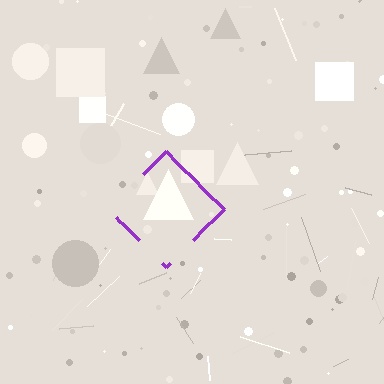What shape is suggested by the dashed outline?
The dashed outline suggests a diamond.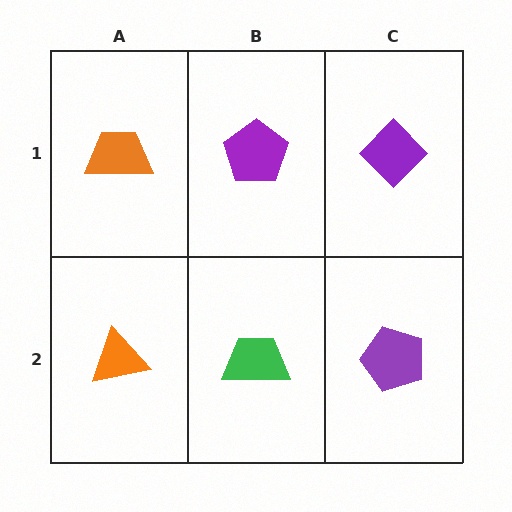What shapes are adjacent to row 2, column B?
A purple pentagon (row 1, column B), an orange triangle (row 2, column A), a purple pentagon (row 2, column C).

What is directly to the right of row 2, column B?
A purple pentagon.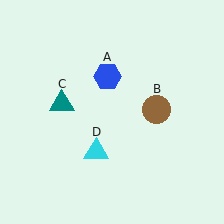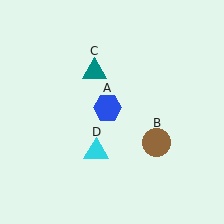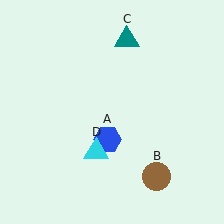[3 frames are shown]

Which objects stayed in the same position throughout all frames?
Cyan triangle (object D) remained stationary.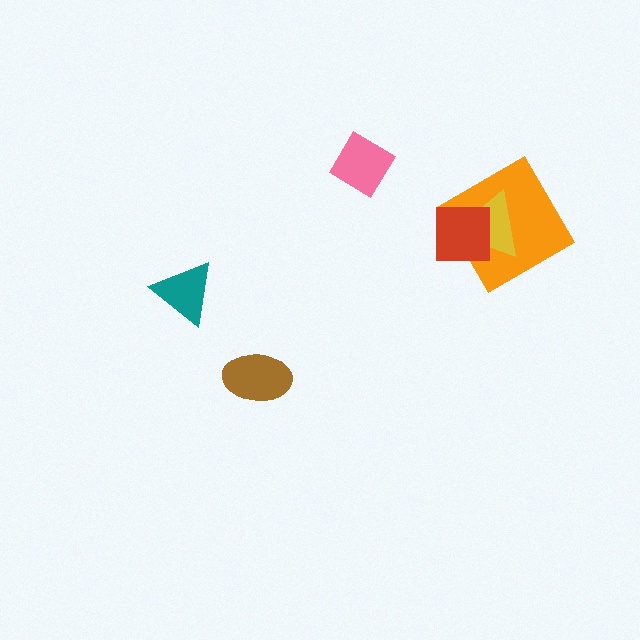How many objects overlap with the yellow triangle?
2 objects overlap with the yellow triangle.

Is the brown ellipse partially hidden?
No, no other shape covers it.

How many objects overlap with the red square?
2 objects overlap with the red square.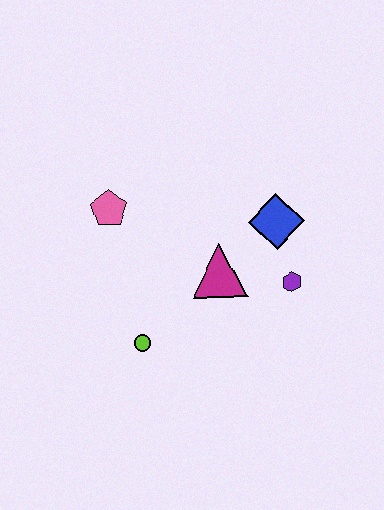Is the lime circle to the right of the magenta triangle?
No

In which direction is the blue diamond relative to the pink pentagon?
The blue diamond is to the right of the pink pentagon.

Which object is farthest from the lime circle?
The blue diamond is farthest from the lime circle.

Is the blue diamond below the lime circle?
No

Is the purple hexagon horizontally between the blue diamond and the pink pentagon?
No